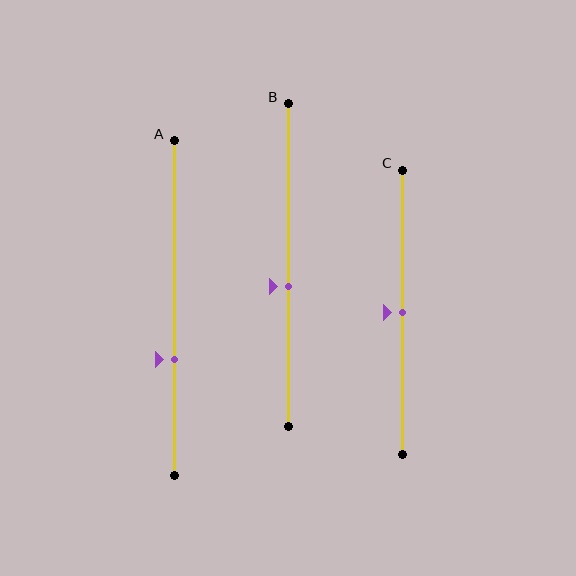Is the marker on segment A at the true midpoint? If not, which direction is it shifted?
No, the marker on segment A is shifted downward by about 15% of the segment length.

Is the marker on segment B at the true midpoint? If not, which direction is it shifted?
No, the marker on segment B is shifted downward by about 7% of the segment length.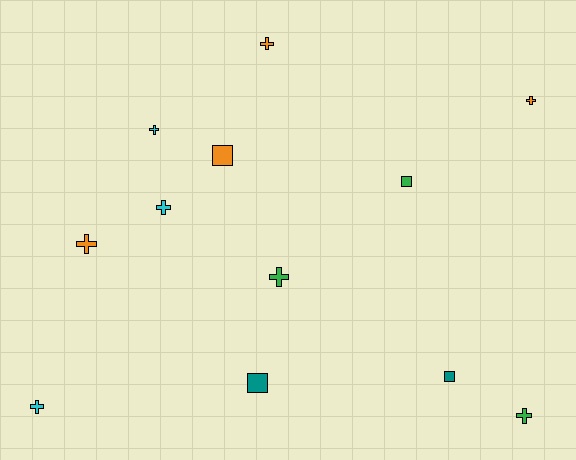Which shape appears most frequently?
Cross, with 8 objects.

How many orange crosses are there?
There are 3 orange crosses.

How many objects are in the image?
There are 12 objects.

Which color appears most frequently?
Orange, with 4 objects.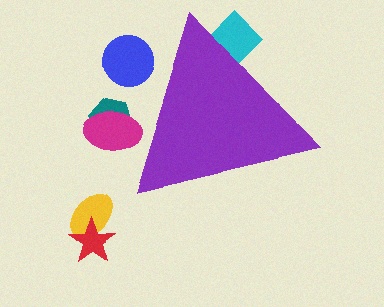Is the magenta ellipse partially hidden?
Yes, the magenta ellipse is partially hidden behind the purple triangle.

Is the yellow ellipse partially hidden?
No, the yellow ellipse is fully visible.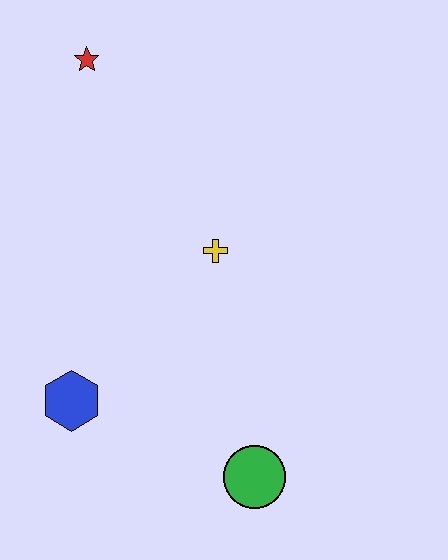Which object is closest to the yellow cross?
The blue hexagon is closest to the yellow cross.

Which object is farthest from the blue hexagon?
The red star is farthest from the blue hexagon.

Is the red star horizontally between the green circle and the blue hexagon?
Yes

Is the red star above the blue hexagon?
Yes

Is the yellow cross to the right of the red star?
Yes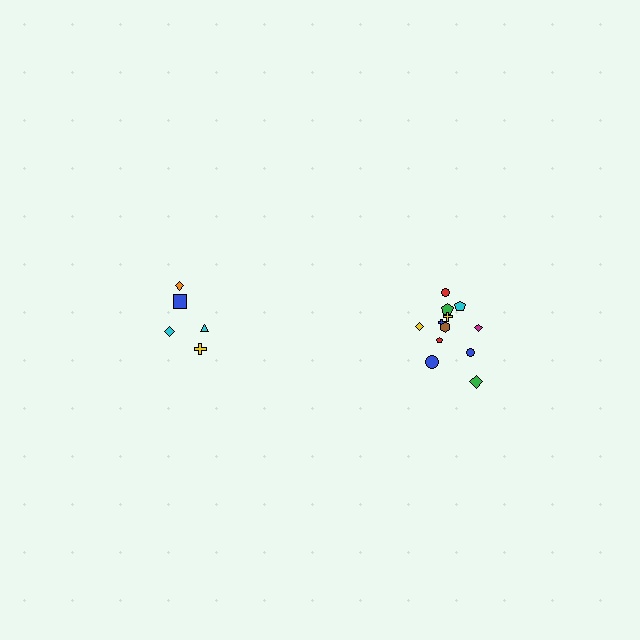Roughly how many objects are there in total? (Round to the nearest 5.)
Roughly 15 objects in total.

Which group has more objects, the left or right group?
The right group.